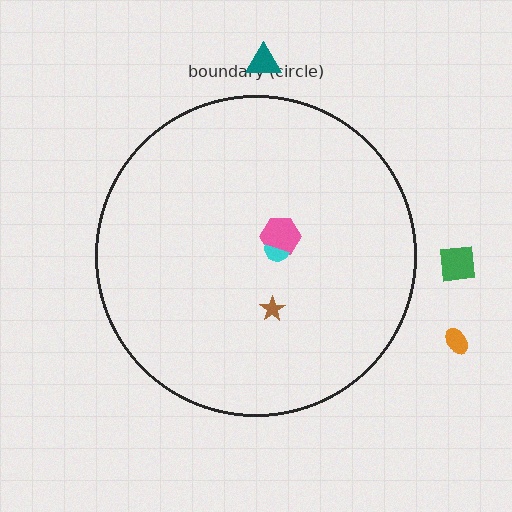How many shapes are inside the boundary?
3 inside, 3 outside.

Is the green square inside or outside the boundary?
Outside.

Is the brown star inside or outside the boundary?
Inside.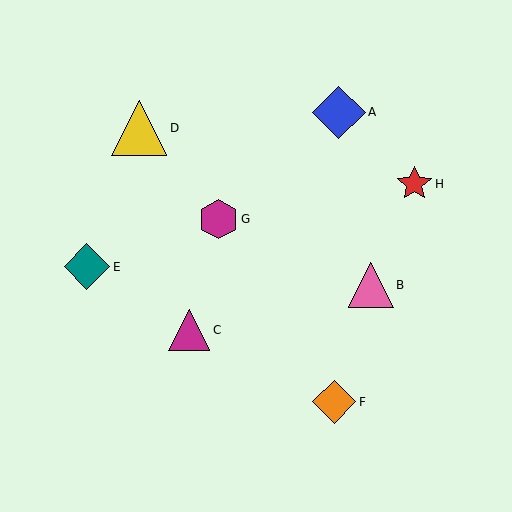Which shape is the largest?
The yellow triangle (labeled D) is the largest.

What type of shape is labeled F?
Shape F is an orange diamond.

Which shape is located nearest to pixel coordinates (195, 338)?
The magenta triangle (labeled C) at (189, 330) is nearest to that location.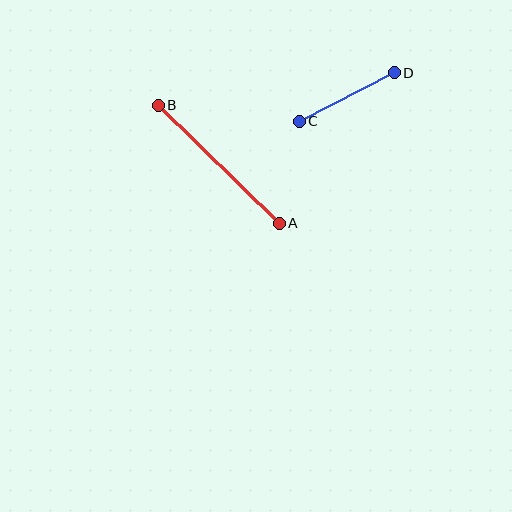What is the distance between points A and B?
The distance is approximately 169 pixels.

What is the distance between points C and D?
The distance is approximately 107 pixels.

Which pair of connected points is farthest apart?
Points A and B are farthest apart.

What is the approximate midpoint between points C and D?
The midpoint is at approximately (347, 97) pixels.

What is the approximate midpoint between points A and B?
The midpoint is at approximately (219, 164) pixels.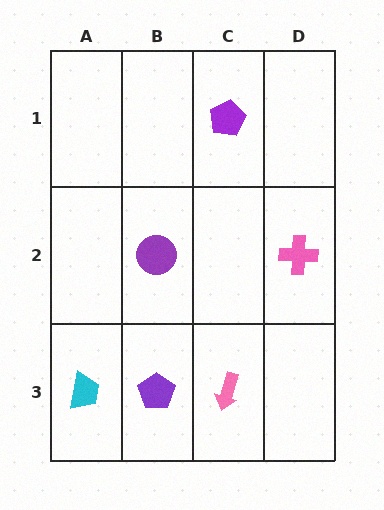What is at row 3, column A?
A cyan trapezoid.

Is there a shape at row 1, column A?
No, that cell is empty.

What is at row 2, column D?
A pink cross.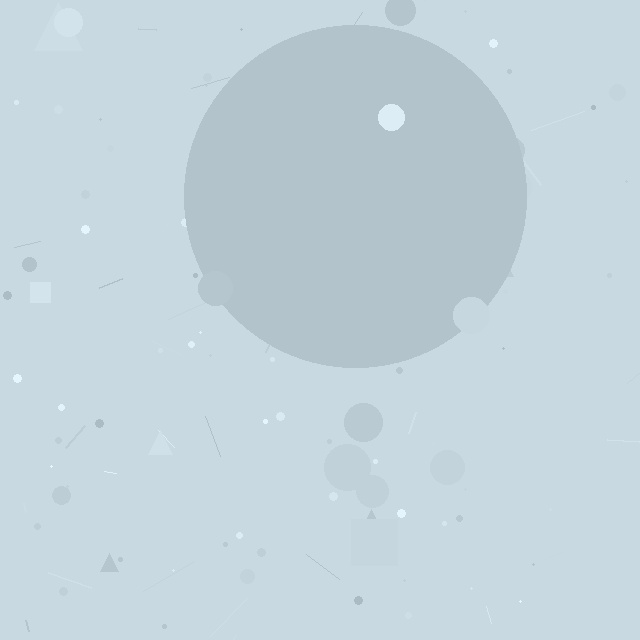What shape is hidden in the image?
A circle is hidden in the image.